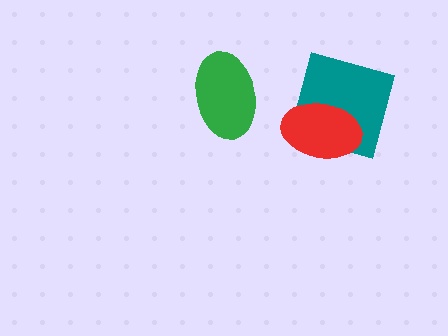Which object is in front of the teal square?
The red ellipse is in front of the teal square.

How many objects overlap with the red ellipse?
1 object overlaps with the red ellipse.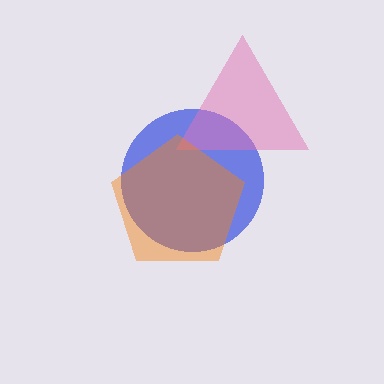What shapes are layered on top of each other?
The layered shapes are: a blue circle, a pink triangle, an orange pentagon.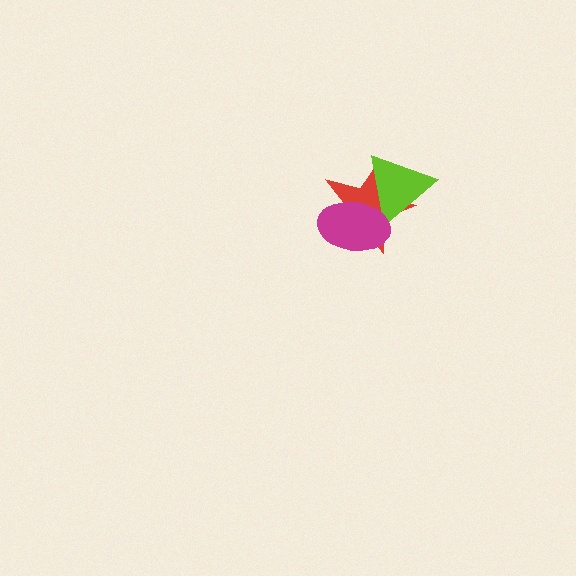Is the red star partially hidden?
Yes, it is partially covered by another shape.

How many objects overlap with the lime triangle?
2 objects overlap with the lime triangle.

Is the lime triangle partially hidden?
Yes, it is partially covered by another shape.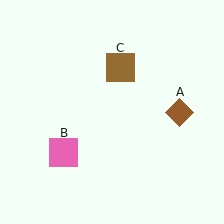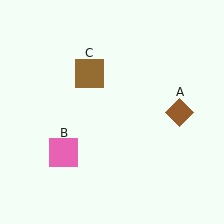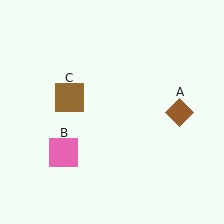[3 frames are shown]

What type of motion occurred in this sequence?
The brown square (object C) rotated counterclockwise around the center of the scene.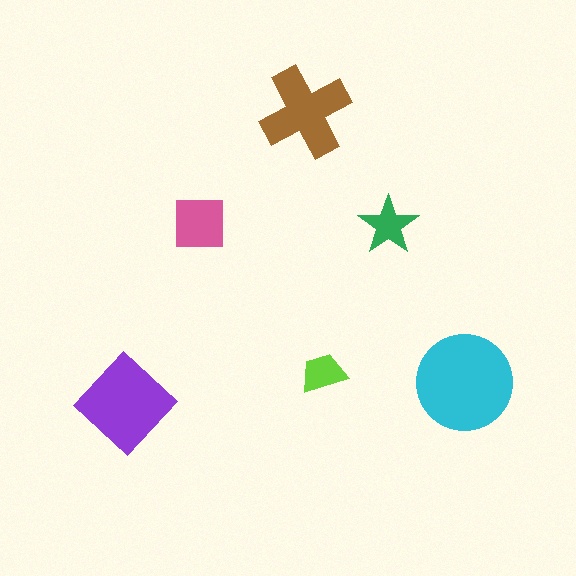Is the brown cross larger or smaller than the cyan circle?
Smaller.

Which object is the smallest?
The lime trapezoid.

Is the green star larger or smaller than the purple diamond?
Smaller.